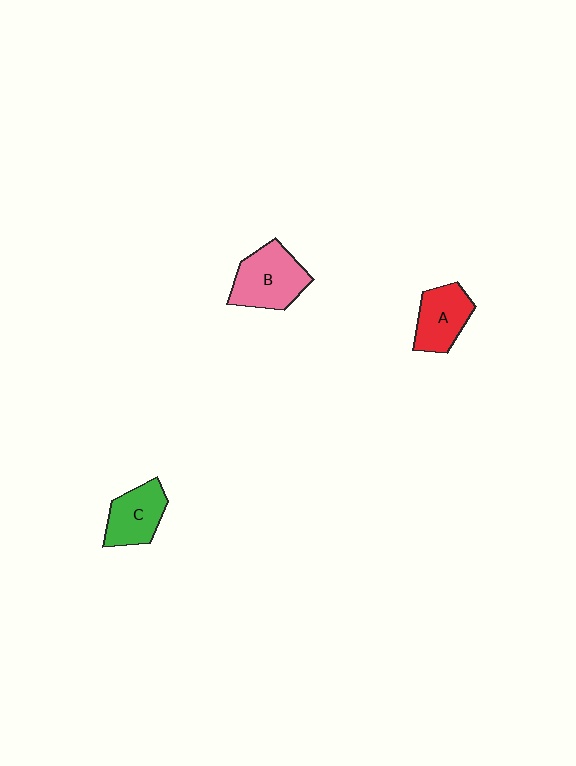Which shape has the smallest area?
Shape C (green).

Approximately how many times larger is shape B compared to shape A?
Approximately 1.3 times.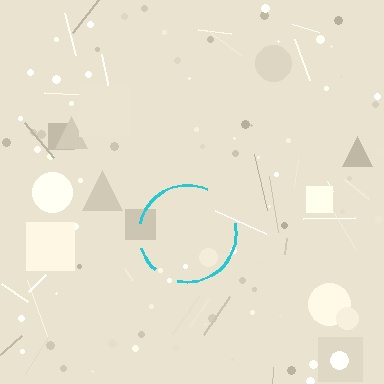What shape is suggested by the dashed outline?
The dashed outline suggests a circle.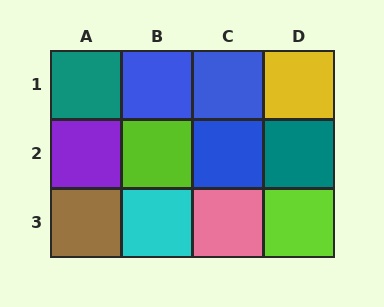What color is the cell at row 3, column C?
Pink.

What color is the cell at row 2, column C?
Blue.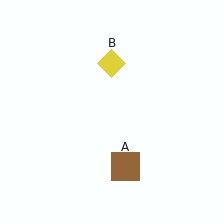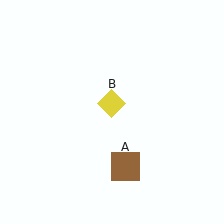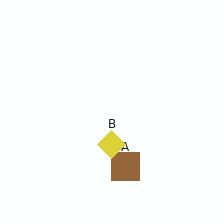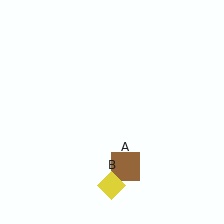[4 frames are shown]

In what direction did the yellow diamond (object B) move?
The yellow diamond (object B) moved down.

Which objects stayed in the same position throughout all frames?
Brown square (object A) remained stationary.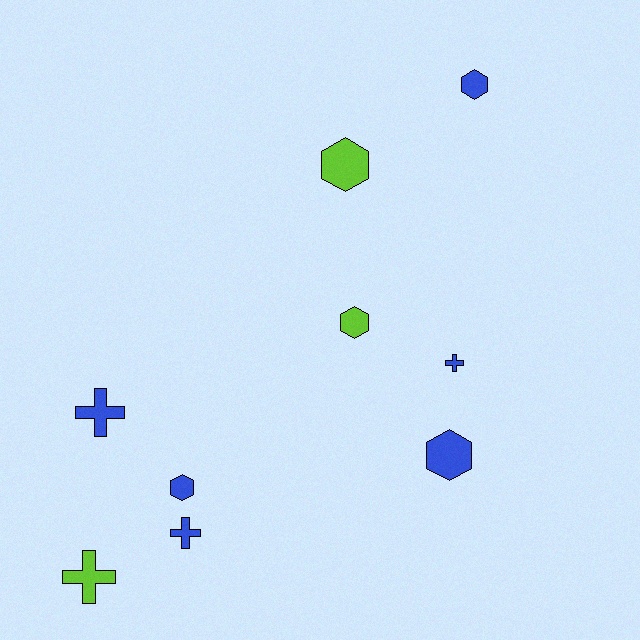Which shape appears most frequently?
Hexagon, with 5 objects.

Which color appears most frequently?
Blue, with 6 objects.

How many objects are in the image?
There are 9 objects.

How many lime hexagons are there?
There are 2 lime hexagons.